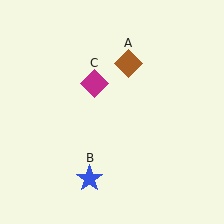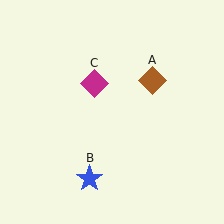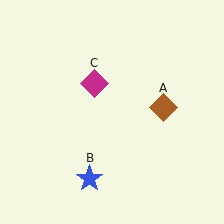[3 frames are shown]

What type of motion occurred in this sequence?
The brown diamond (object A) rotated clockwise around the center of the scene.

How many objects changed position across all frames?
1 object changed position: brown diamond (object A).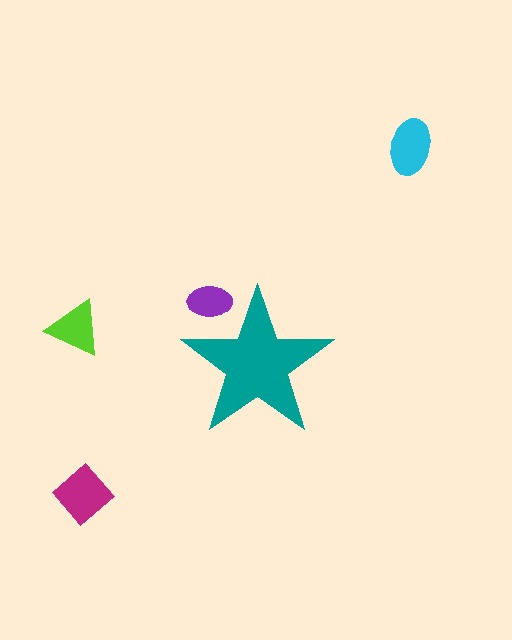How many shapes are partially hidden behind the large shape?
1 shape is partially hidden.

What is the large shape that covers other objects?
A teal star.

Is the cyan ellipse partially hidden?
No, the cyan ellipse is fully visible.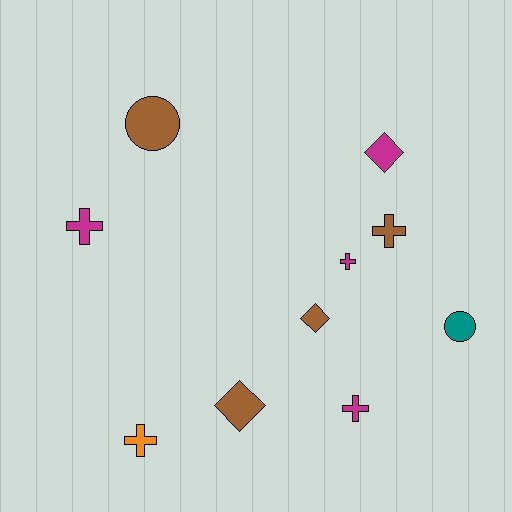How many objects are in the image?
There are 10 objects.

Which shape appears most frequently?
Cross, with 5 objects.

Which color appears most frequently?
Brown, with 4 objects.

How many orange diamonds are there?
There are no orange diamonds.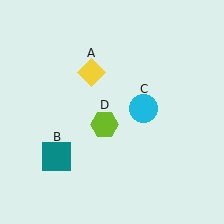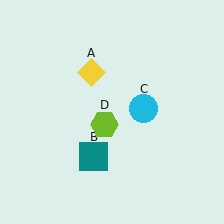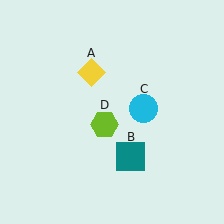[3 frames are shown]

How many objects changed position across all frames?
1 object changed position: teal square (object B).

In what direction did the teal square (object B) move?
The teal square (object B) moved right.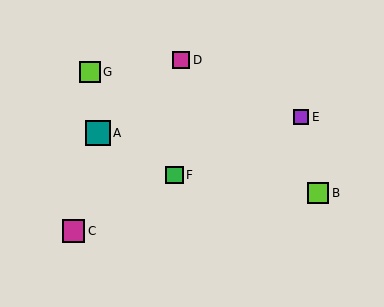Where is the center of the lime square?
The center of the lime square is at (318, 193).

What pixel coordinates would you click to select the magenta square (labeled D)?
Click at (181, 60) to select the magenta square D.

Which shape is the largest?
The teal square (labeled A) is the largest.